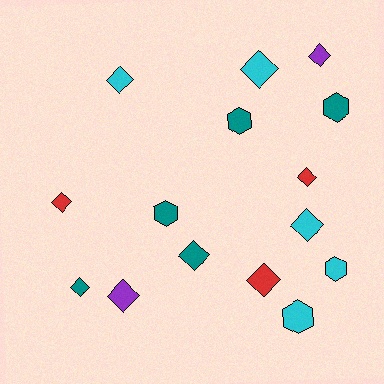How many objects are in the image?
There are 15 objects.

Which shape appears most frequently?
Diamond, with 10 objects.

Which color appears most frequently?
Cyan, with 5 objects.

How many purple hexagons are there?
There are no purple hexagons.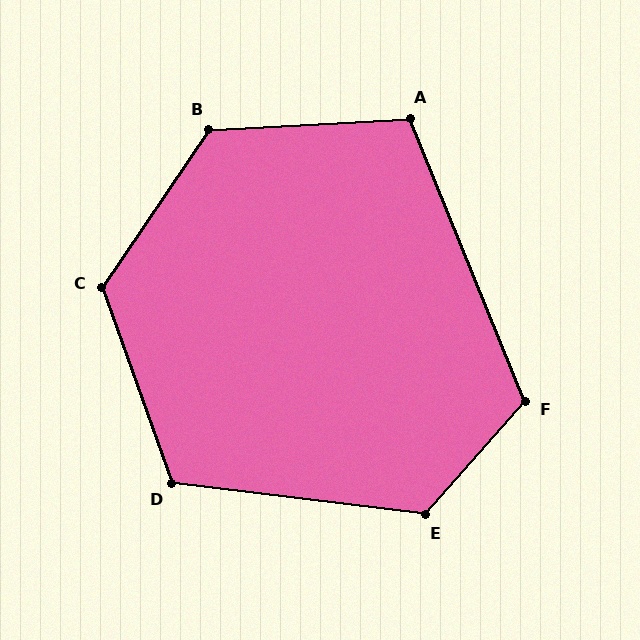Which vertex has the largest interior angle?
B, at approximately 127 degrees.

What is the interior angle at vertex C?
Approximately 126 degrees (obtuse).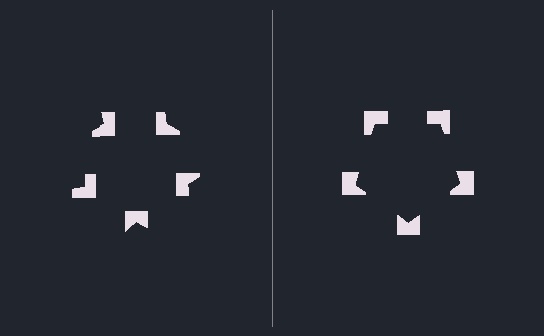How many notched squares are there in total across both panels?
10 — 5 on each side.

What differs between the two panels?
The notched squares are positioned identically on both sides; only the wedge orientations differ. On the right they align to a pentagon; on the left they are misaligned.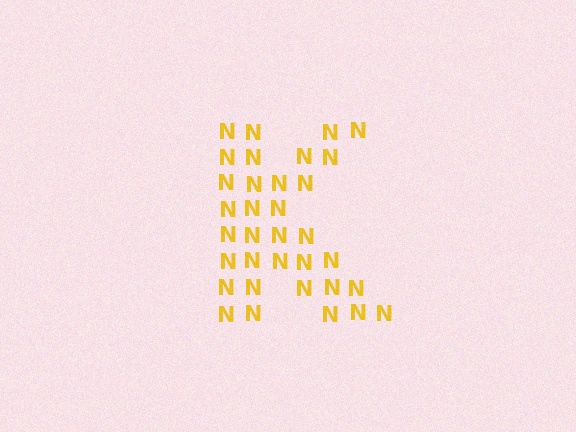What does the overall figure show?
The overall figure shows the letter K.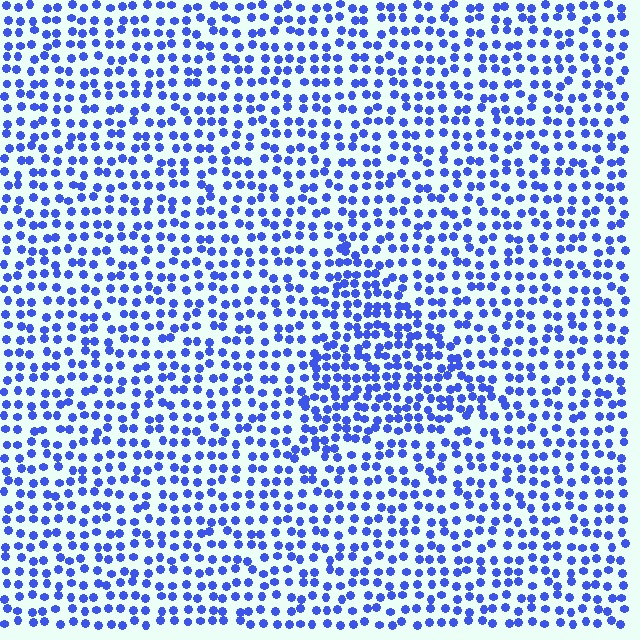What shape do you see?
I see a triangle.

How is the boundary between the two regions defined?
The boundary is defined by a change in element density (approximately 1.5x ratio). All elements are the same color, size, and shape.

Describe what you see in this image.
The image contains small blue elements arranged at two different densities. A triangle-shaped region is visible where the elements are more densely packed than the surrounding area.